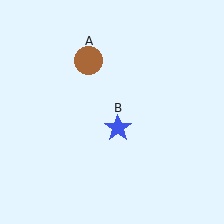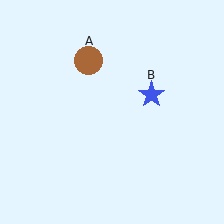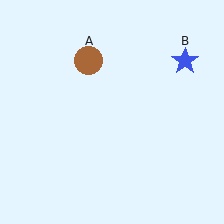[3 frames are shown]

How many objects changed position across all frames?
1 object changed position: blue star (object B).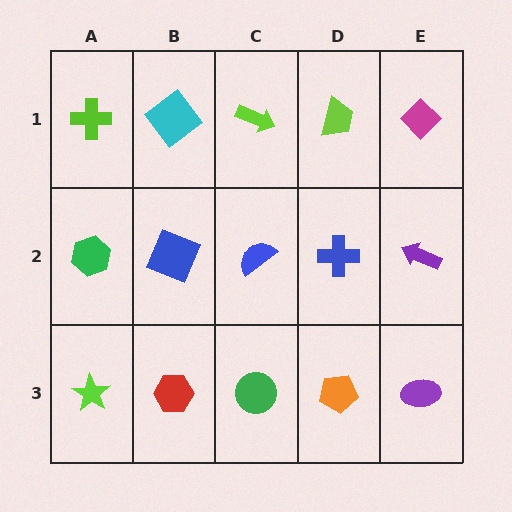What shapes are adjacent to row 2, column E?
A magenta diamond (row 1, column E), a purple ellipse (row 3, column E), a blue cross (row 2, column D).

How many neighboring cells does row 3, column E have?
2.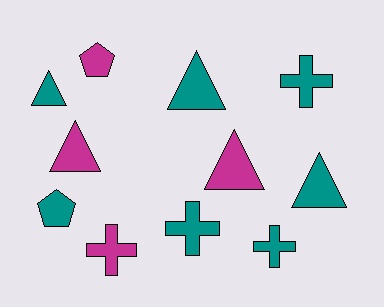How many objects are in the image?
There are 11 objects.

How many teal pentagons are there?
There is 1 teal pentagon.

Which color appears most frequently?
Teal, with 7 objects.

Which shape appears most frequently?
Triangle, with 5 objects.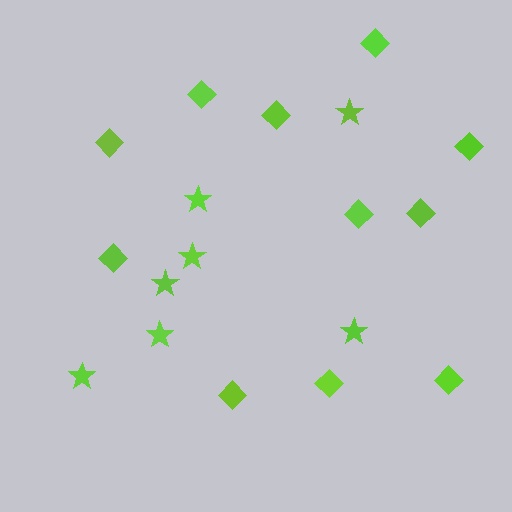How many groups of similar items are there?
There are 2 groups: one group of diamonds (11) and one group of stars (7).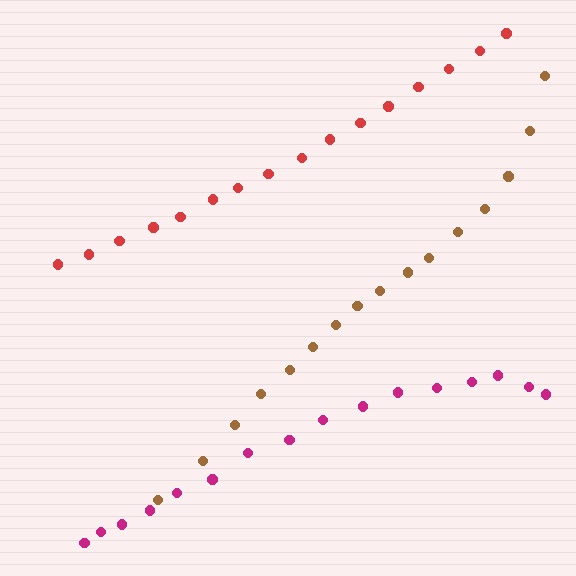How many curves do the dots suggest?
There are 3 distinct paths.